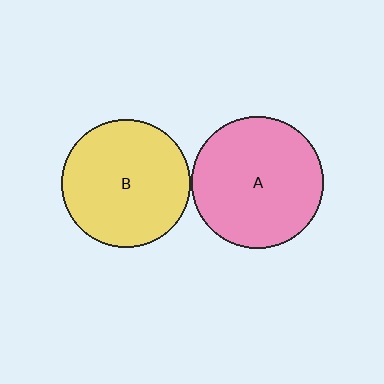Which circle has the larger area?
Circle A (pink).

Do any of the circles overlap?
No, none of the circles overlap.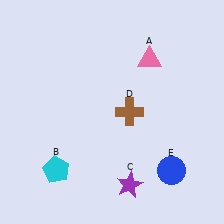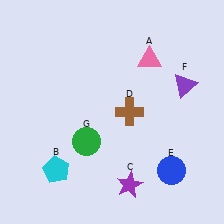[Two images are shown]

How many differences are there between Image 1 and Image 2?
There are 2 differences between the two images.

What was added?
A purple triangle (F), a green circle (G) were added in Image 2.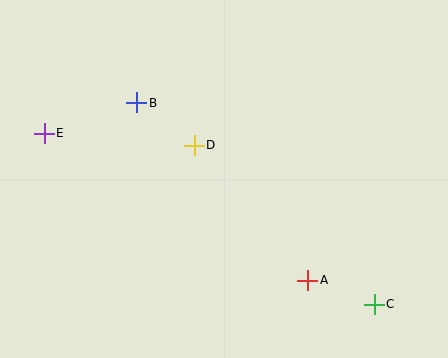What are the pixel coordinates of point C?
Point C is at (374, 304).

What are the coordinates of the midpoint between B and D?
The midpoint between B and D is at (166, 124).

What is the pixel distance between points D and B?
The distance between D and B is 71 pixels.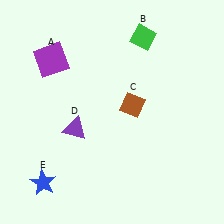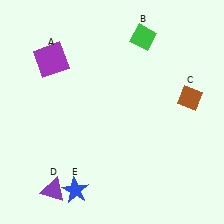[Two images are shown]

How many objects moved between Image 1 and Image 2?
3 objects moved between the two images.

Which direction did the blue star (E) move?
The blue star (E) moved right.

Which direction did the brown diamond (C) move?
The brown diamond (C) moved right.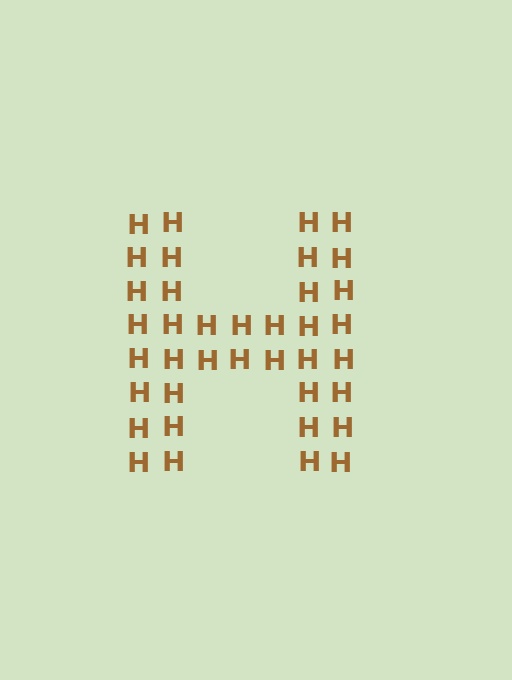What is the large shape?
The large shape is the letter H.